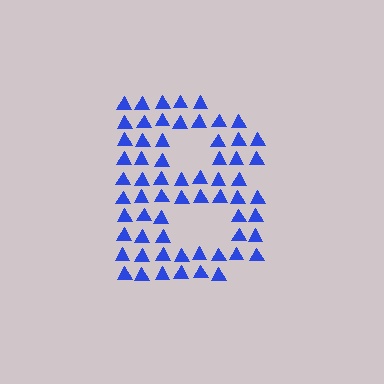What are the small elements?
The small elements are triangles.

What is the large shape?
The large shape is the letter B.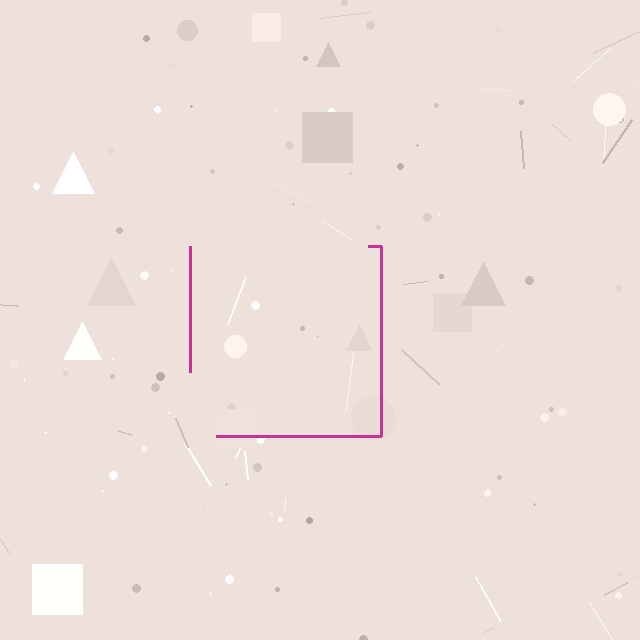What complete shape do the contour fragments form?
The contour fragments form a square.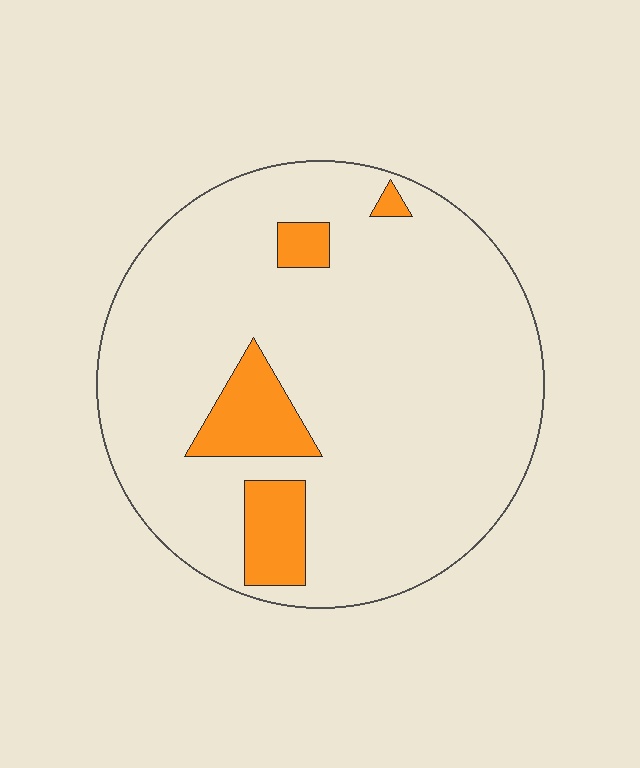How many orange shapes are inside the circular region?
4.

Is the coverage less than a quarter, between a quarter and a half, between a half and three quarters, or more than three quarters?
Less than a quarter.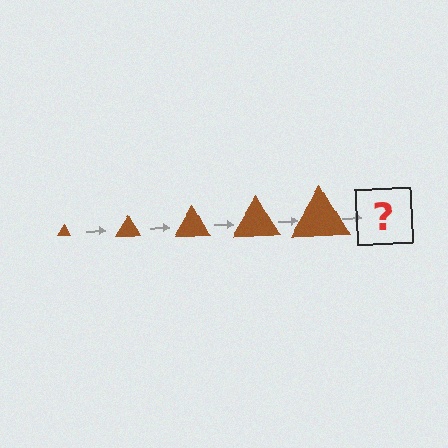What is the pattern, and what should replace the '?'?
The pattern is that the triangle gets progressively larger each step. The '?' should be a brown triangle, larger than the previous one.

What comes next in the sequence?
The next element should be a brown triangle, larger than the previous one.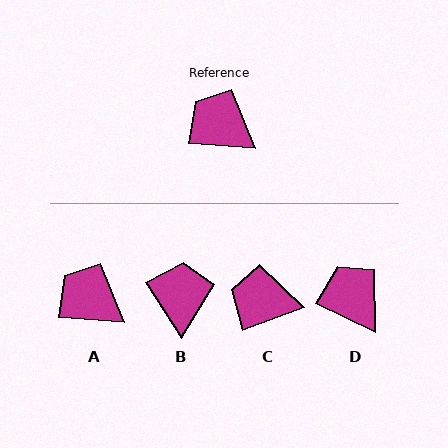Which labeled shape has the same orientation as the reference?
A.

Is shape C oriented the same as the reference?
No, it is off by about 24 degrees.